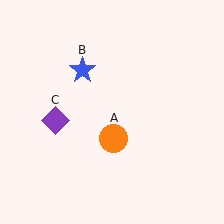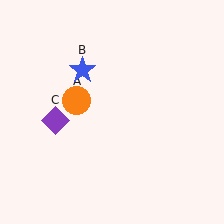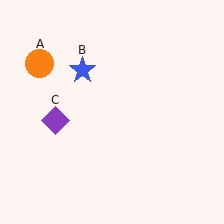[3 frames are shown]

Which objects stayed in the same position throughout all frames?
Blue star (object B) and purple diamond (object C) remained stationary.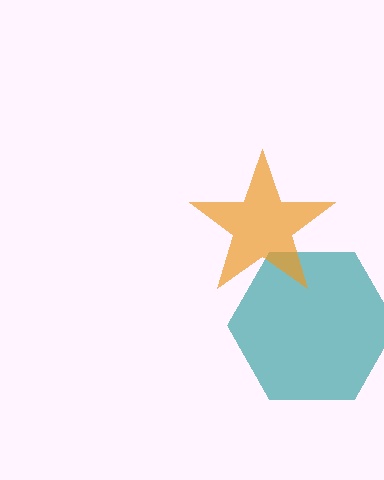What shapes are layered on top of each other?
The layered shapes are: a teal hexagon, an orange star.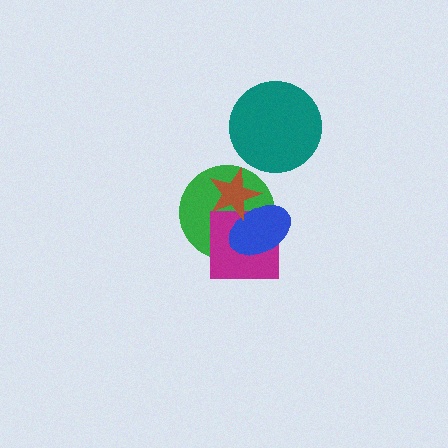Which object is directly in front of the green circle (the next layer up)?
The magenta square is directly in front of the green circle.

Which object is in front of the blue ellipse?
The brown star is in front of the blue ellipse.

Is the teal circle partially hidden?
No, no other shape covers it.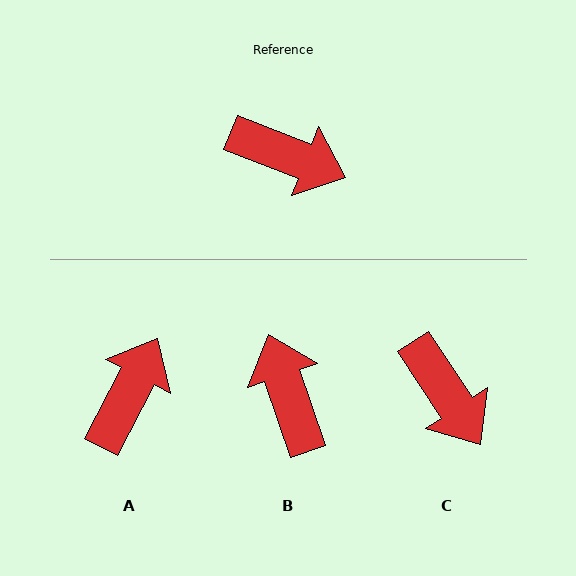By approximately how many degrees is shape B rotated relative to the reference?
Approximately 130 degrees counter-clockwise.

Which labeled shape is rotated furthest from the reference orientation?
B, about 130 degrees away.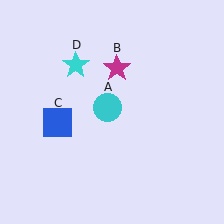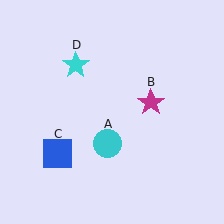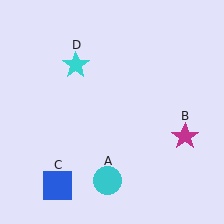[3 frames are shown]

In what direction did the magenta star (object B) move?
The magenta star (object B) moved down and to the right.